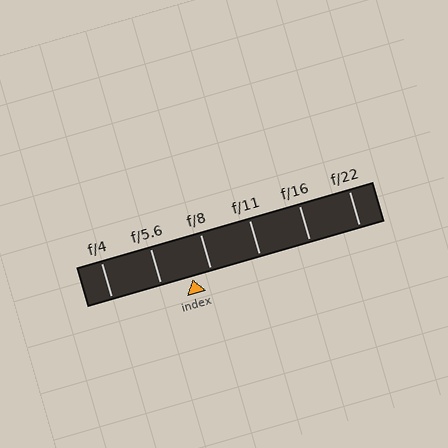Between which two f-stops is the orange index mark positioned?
The index mark is between f/5.6 and f/8.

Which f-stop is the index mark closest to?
The index mark is closest to f/8.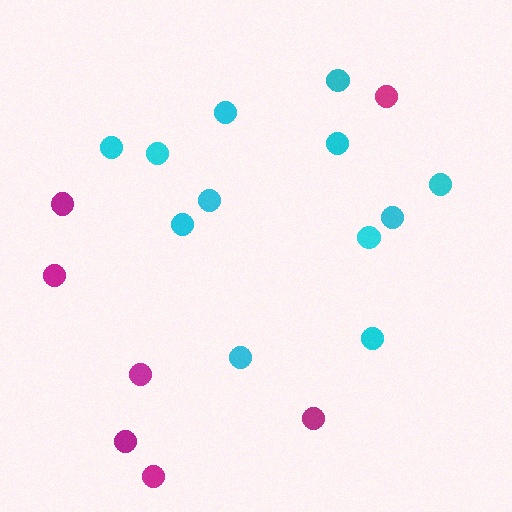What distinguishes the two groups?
There are 2 groups: one group of cyan circles (12) and one group of magenta circles (7).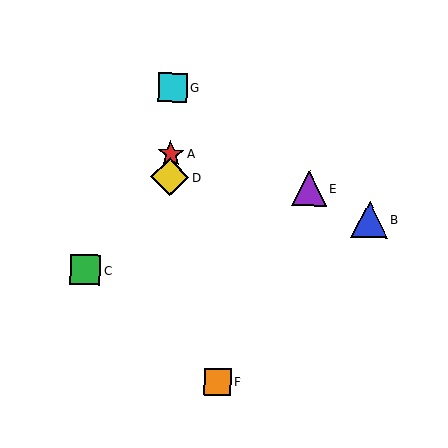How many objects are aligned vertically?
3 objects (A, D, G) are aligned vertically.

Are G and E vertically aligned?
No, G is at x≈173 and E is at x≈309.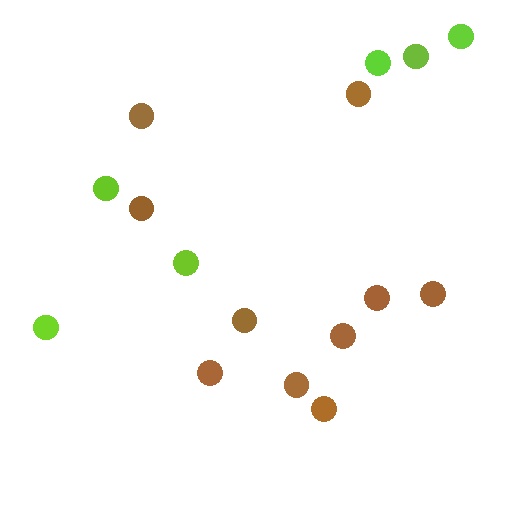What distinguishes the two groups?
There are 2 groups: one group of brown circles (10) and one group of lime circles (6).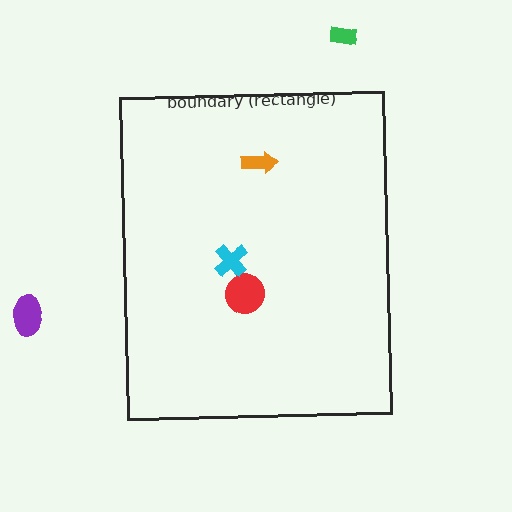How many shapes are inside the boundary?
3 inside, 2 outside.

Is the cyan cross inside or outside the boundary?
Inside.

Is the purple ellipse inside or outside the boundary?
Outside.